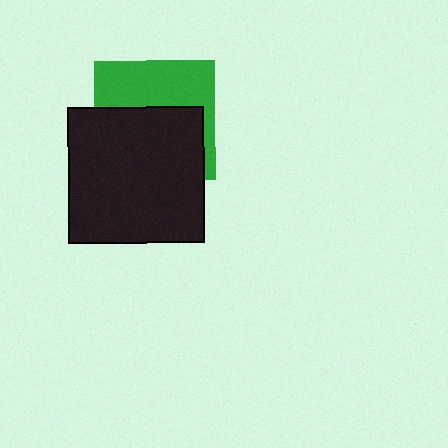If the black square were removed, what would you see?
You would see the complete green square.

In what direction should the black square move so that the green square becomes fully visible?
The black square should move down. That is the shortest direction to clear the overlap and leave the green square fully visible.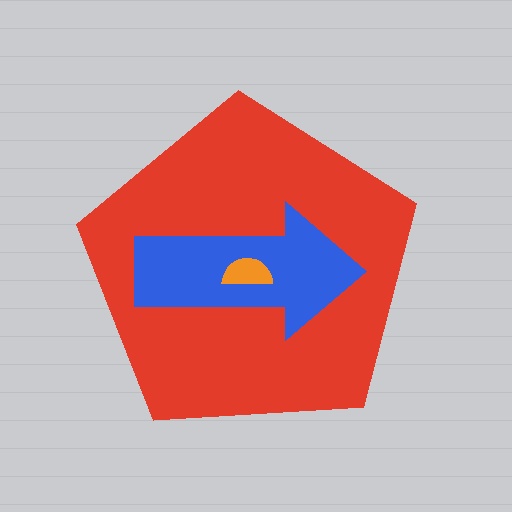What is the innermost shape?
The orange semicircle.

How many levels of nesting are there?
3.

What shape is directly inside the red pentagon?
The blue arrow.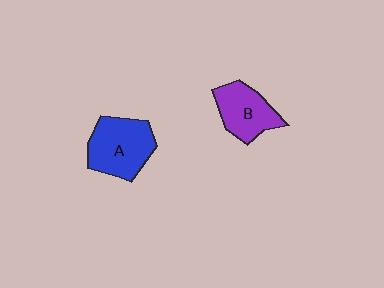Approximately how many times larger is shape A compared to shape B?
Approximately 1.3 times.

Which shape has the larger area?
Shape A (blue).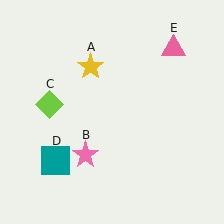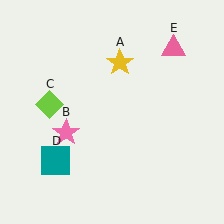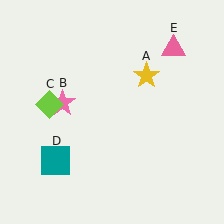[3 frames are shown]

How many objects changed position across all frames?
2 objects changed position: yellow star (object A), pink star (object B).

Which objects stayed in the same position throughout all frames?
Lime diamond (object C) and teal square (object D) and pink triangle (object E) remained stationary.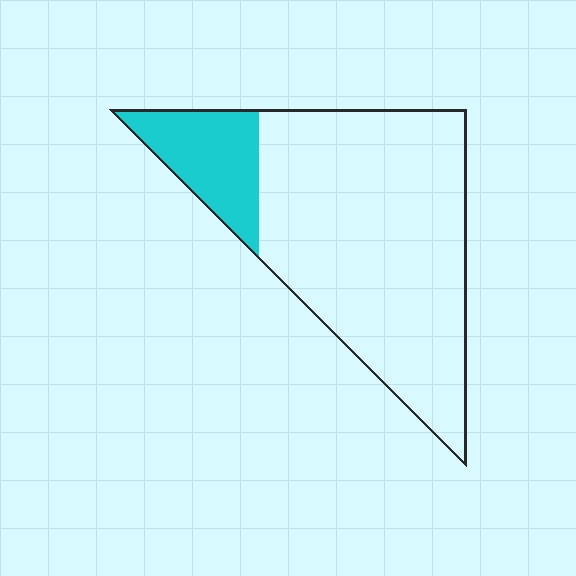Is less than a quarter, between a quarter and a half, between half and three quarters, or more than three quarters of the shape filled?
Less than a quarter.